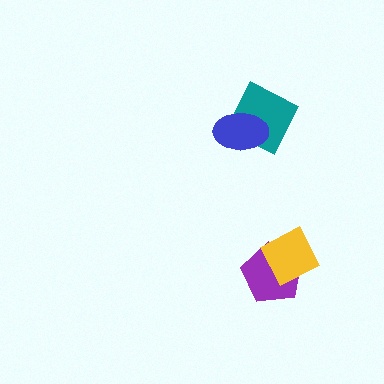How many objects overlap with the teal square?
1 object overlaps with the teal square.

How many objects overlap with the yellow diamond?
1 object overlaps with the yellow diamond.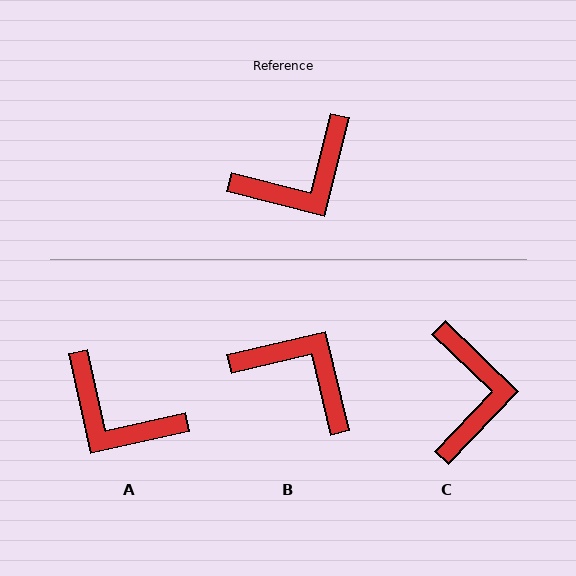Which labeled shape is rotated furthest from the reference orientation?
B, about 117 degrees away.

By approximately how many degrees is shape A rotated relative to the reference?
Approximately 64 degrees clockwise.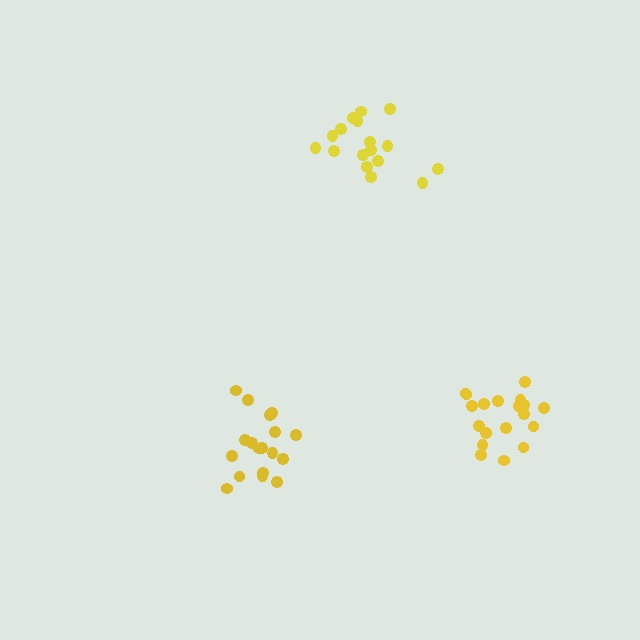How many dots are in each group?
Group 1: 18 dots, Group 2: 17 dots, Group 3: 19 dots (54 total).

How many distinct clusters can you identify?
There are 3 distinct clusters.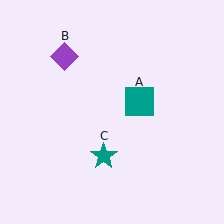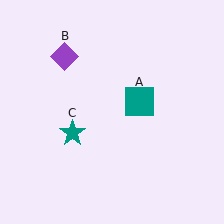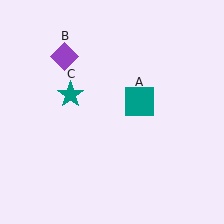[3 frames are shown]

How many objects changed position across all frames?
1 object changed position: teal star (object C).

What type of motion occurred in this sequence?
The teal star (object C) rotated clockwise around the center of the scene.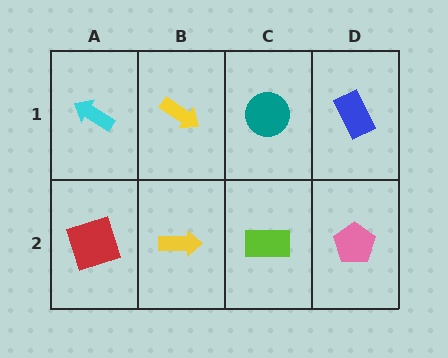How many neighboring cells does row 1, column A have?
2.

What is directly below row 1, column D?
A pink pentagon.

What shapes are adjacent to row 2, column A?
A cyan arrow (row 1, column A), a yellow arrow (row 2, column B).